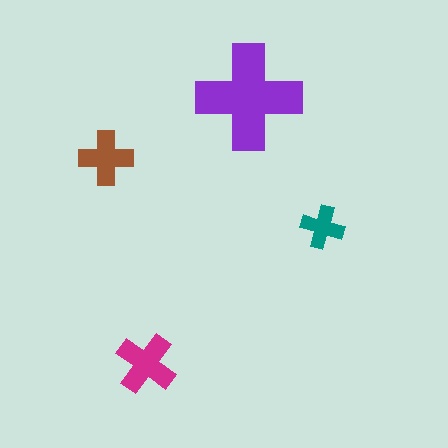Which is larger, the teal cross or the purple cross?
The purple one.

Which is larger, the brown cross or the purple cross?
The purple one.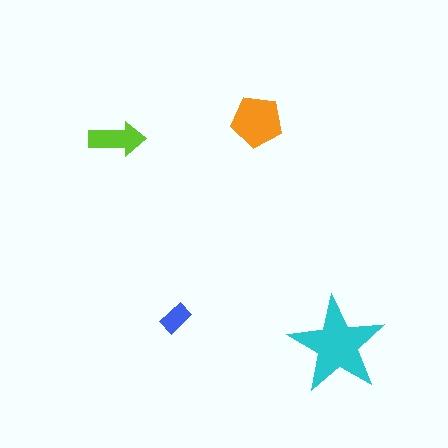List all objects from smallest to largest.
The blue rectangle, the lime arrow, the orange pentagon, the cyan star.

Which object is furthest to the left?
The lime arrow is leftmost.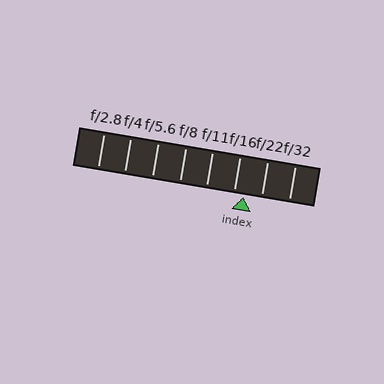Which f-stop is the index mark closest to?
The index mark is closest to f/16.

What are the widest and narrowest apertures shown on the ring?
The widest aperture shown is f/2.8 and the narrowest is f/32.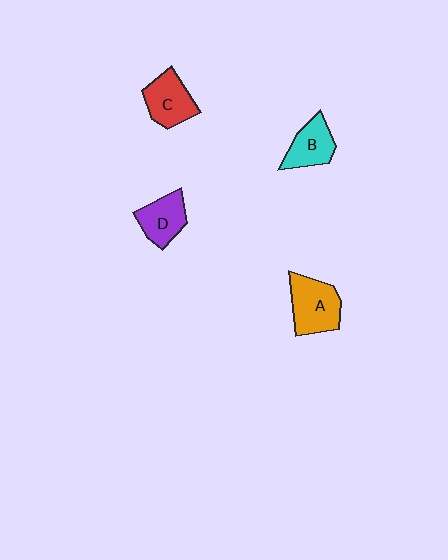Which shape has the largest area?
Shape A (orange).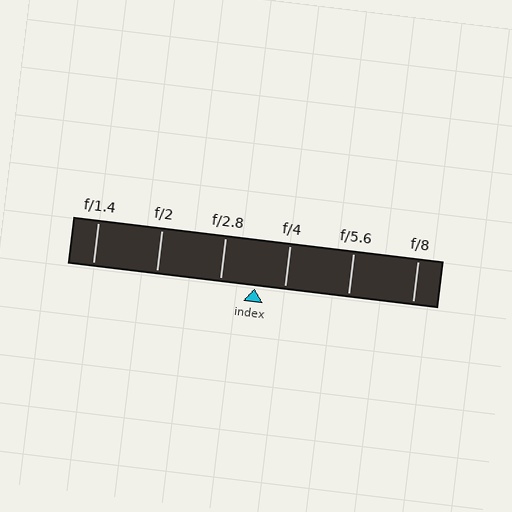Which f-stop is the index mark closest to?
The index mark is closest to f/4.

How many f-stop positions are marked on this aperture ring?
There are 6 f-stop positions marked.